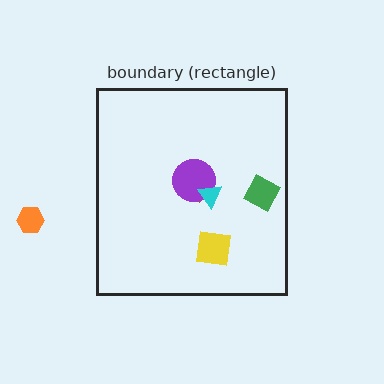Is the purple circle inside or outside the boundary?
Inside.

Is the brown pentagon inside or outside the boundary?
Inside.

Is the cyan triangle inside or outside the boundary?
Inside.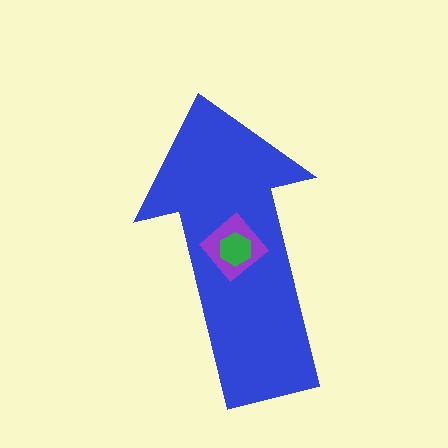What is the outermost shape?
The blue arrow.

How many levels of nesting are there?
3.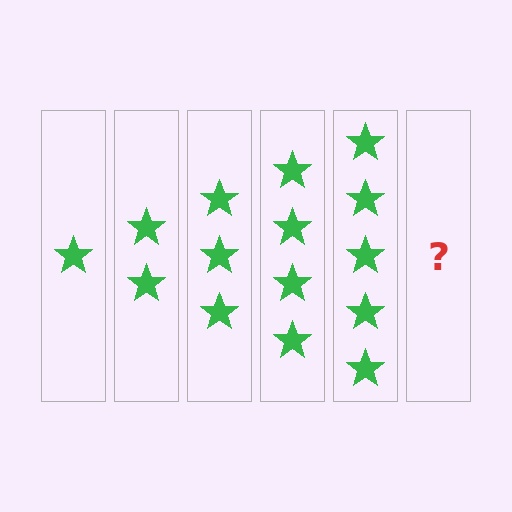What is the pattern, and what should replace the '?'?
The pattern is that each step adds one more star. The '?' should be 6 stars.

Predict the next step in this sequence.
The next step is 6 stars.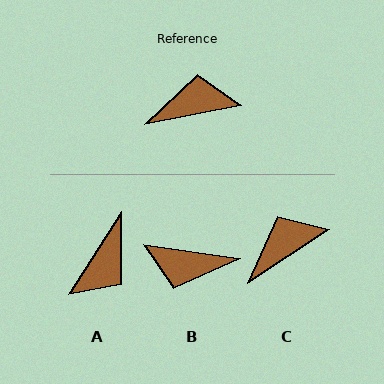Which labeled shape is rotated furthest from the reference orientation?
B, about 160 degrees away.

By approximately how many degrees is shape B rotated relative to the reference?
Approximately 160 degrees counter-clockwise.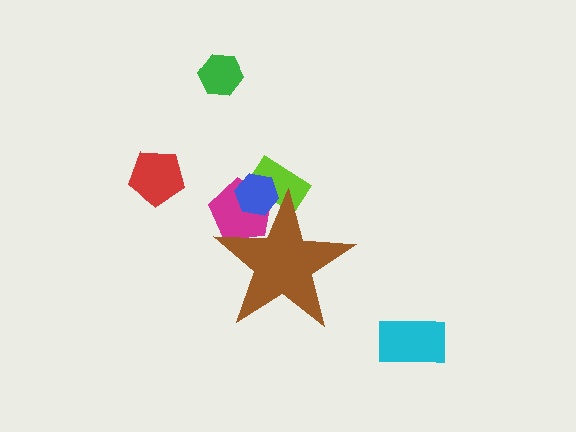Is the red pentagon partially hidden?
No, the red pentagon is fully visible.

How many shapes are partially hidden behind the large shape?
3 shapes are partially hidden.